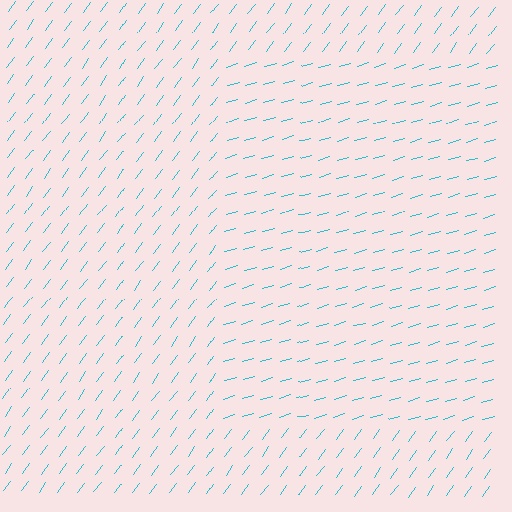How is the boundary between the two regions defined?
The boundary is defined purely by a change in line orientation (approximately 37 degrees difference). All lines are the same color and thickness.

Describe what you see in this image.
The image is filled with small cyan line segments. A rectangle region in the image has lines oriented differently from the surrounding lines, creating a visible texture boundary.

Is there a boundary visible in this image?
Yes, there is a texture boundary formed by a change in line orientation.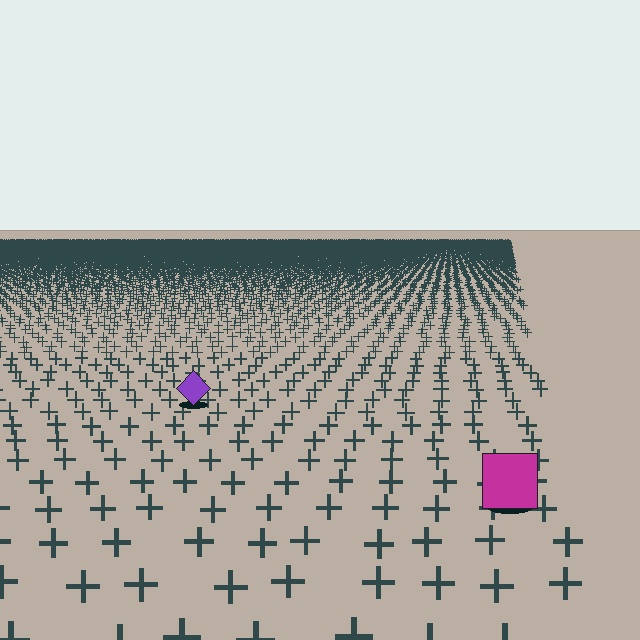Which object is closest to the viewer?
The magenta square is closest. The texture marks near it are larger and more spread out.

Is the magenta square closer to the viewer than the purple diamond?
Yes. The magenta square is closer — you can tell from the texture gradient: the ground texture is coarser near it.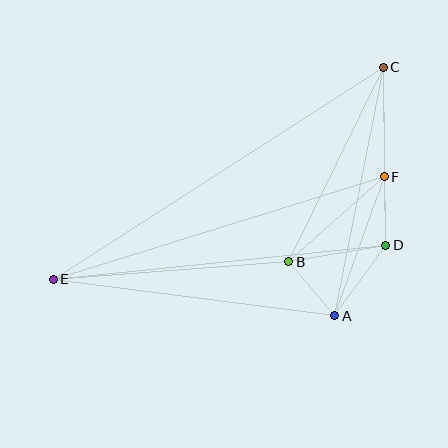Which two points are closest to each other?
Points D and F are closest to each other.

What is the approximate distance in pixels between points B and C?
The distance between B and C is approximately 216 pixels.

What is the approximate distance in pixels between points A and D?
The distance between A and D is approximately 87 pixels.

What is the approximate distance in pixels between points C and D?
The distance between C and D is approximately 178 pixels.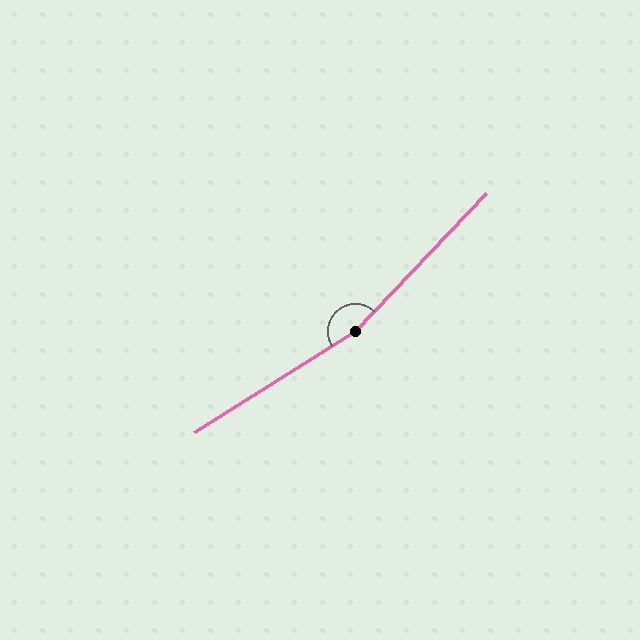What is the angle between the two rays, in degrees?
Approximately 165 degrees.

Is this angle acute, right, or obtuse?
It is obtuse.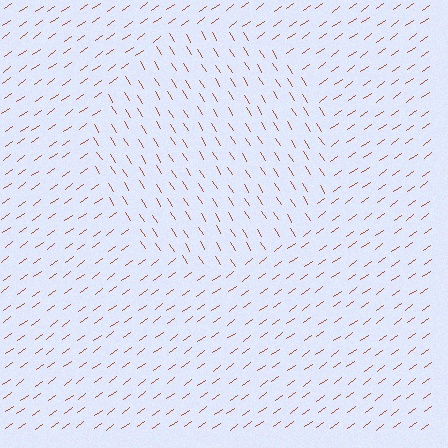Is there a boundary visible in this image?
Yes, there is a texture boundary formed by a change in line orientation.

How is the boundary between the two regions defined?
The boundary is defined purely by a change in line orientation (approximately 86 degrees difference). All lines are the same color and thickness.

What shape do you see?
I see a circle.